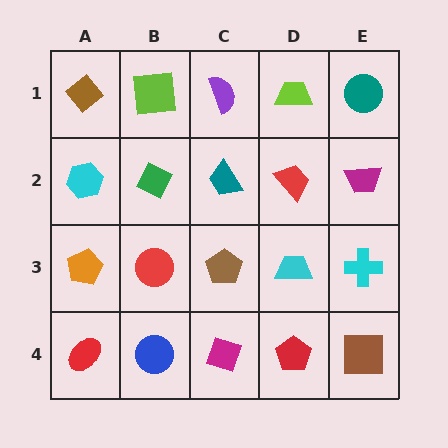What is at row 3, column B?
A red circle.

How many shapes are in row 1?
5 shapes.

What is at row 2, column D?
A red trapezoid.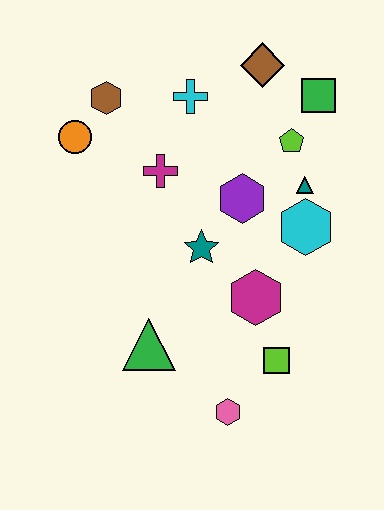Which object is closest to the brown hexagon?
The orange circle is closest to the brown hexagon.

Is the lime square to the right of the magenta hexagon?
Yes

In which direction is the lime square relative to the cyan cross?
The lime square is below the cyan cross.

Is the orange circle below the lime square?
No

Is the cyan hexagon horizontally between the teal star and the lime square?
No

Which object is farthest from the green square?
The pink hexagon is farthest from the green square.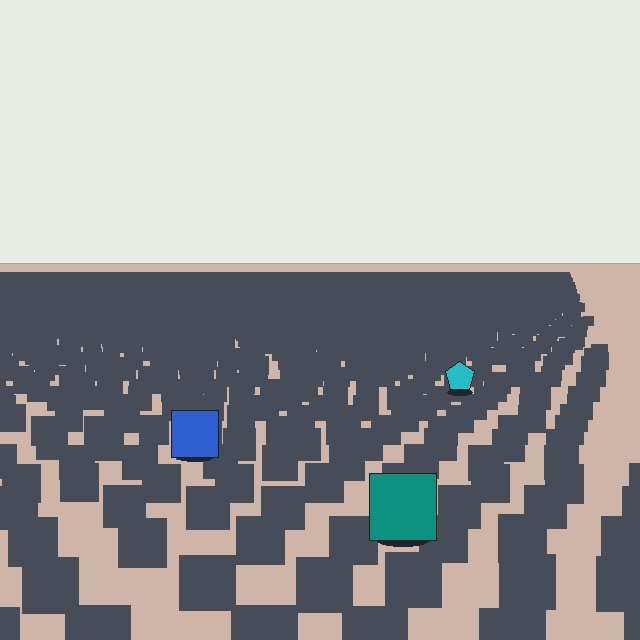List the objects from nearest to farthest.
From nearest to farthest: the teal square, the blue square, the cyan pentagon.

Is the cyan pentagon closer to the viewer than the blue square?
No. The blue square is closer — you can tell from the texture gradient: the ground texture is coarser near it.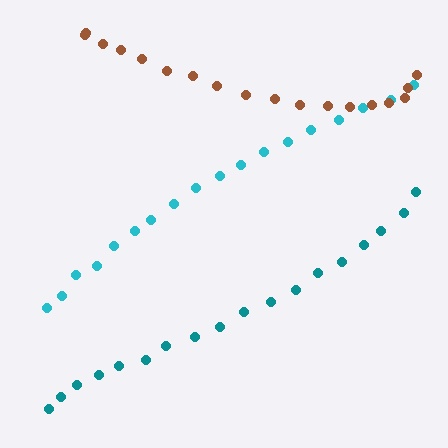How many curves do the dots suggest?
There are 3 distinct paths.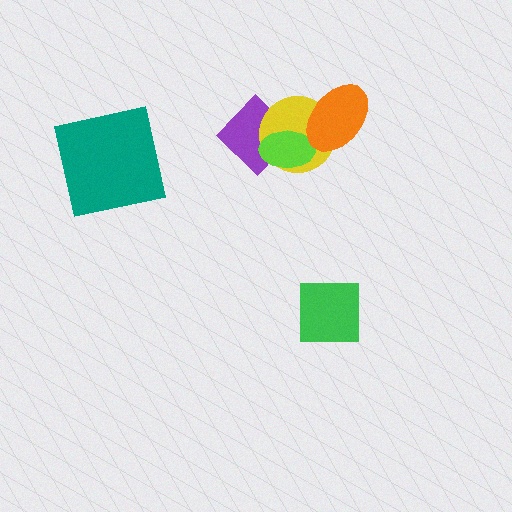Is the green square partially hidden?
No, no other shape covers it.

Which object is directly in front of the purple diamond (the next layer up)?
The yellow circle is directly in front of the purple diamond.